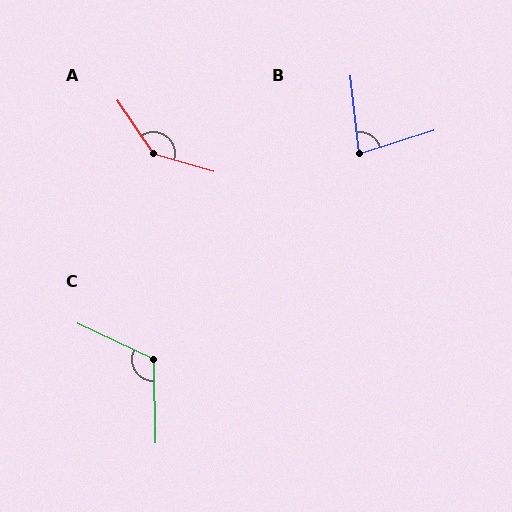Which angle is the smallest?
B, at approximately 79 degrees.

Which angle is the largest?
A, at approximately 140 degrees.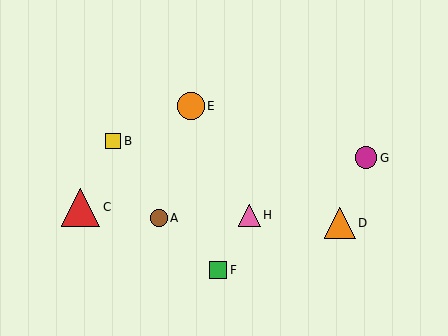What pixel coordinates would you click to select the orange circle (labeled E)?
Click at (191, 106) to select the orange circle E.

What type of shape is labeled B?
Shape B is a yellow square.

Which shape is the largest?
The red triangle (labeled C) is the largest.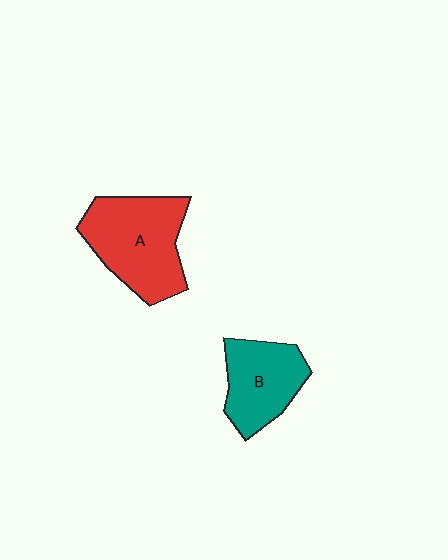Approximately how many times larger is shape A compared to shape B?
Approximately 1.4 times.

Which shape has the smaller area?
Shape B (teal).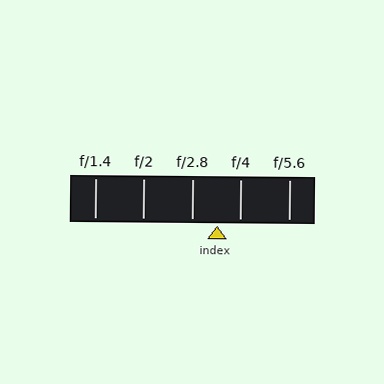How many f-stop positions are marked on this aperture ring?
There are 5 f-stop positions marked.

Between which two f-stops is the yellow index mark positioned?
The index mark is between f/2.8 and f/4.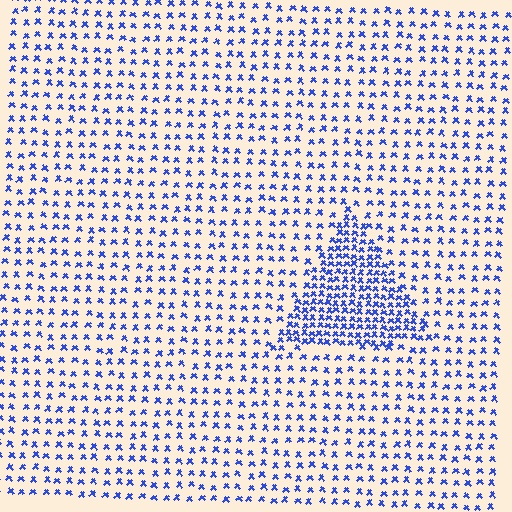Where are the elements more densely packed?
The elements are more densely packed inside the triangle boundary.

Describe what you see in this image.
The image contains small blue elements arranged at two different densities. A triangle-shaped region is visible where the elements are more densely packed than the surrounding area.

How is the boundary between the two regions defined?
The boundary is defined by a change in element density (approximately 2.4x ratio). All elements are the same color, size, and shape.